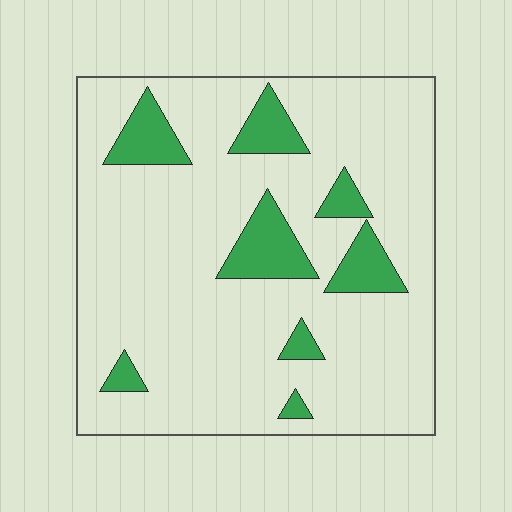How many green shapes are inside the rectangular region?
8.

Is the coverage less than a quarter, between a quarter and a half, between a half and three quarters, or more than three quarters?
Less than a quarter.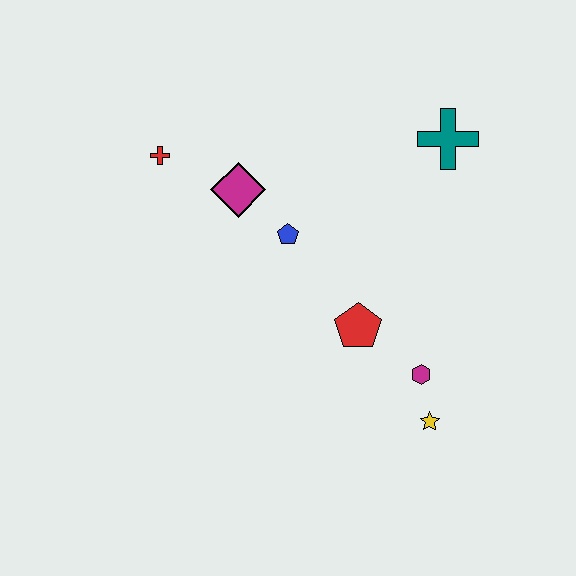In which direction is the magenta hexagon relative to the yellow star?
The magenta hexagon is above the yellow star.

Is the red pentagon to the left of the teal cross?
Yes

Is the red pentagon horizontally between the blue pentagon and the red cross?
No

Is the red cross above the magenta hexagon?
Yes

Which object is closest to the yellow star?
The magenta hexagon is closest to the yellow star.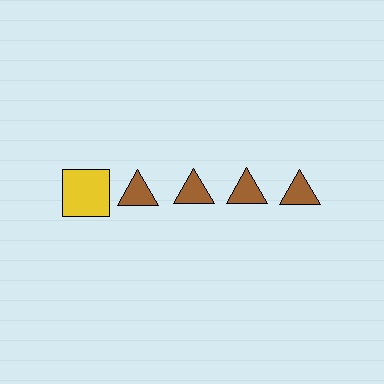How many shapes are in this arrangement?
There are 5 shapes arranged in a grid pattern.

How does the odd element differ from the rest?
It differs in both color (yellow instead of brown) and shape (square instead of triangle).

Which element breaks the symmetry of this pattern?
The yellow square in the top row, leftmost column breaks the symmetry. All other shapes are brown triangles.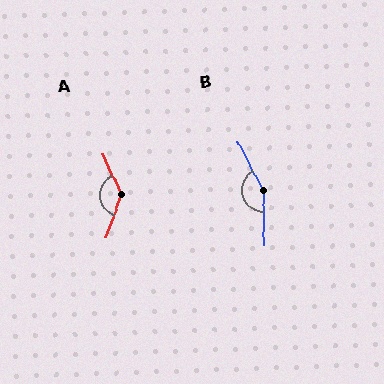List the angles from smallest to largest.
A (135°), B (153°).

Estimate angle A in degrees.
Approximately 135 degrees.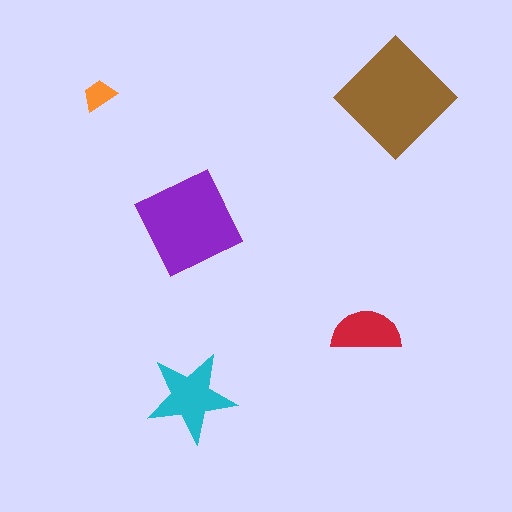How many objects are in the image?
There are 5 objects in the image.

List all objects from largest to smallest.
The brown diamond, the purple square, the cyan star, the red semicircle, the orange trapezoid.